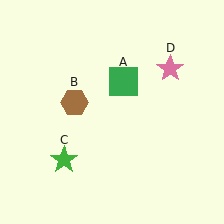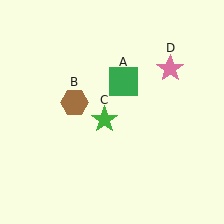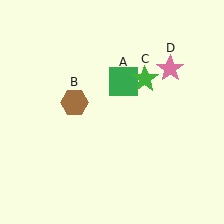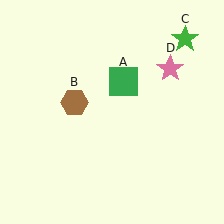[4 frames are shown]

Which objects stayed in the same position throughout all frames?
Green square (object A) and brown hexagon (object B) and pink star (object D) remained stationary.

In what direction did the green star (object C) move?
The green star (object C) moved up and to the right.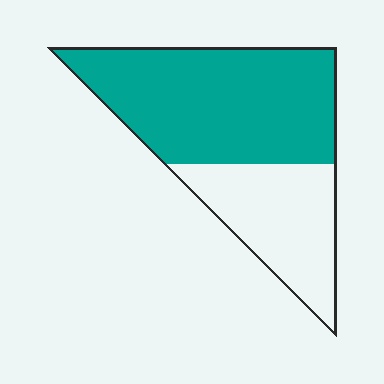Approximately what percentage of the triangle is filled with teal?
Approximately 65%.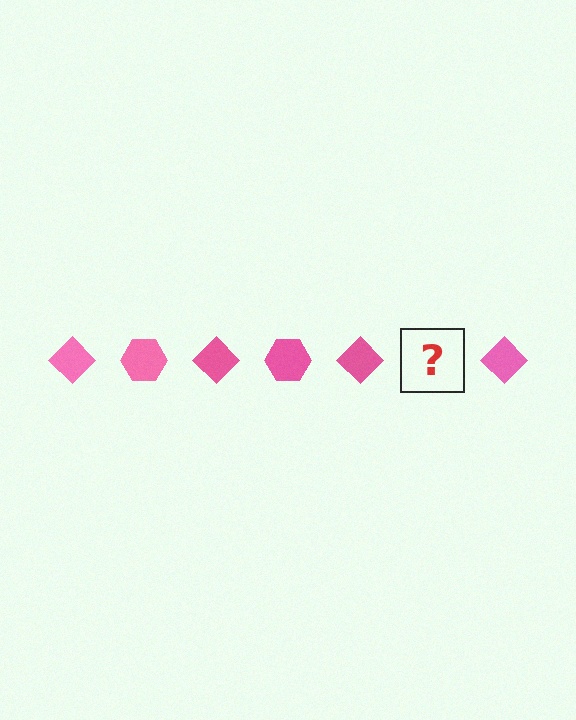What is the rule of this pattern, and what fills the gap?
The rule is that the pattern cycles through diamond, hexagon shapes in pink. The gap should be filled with a pink hexagon.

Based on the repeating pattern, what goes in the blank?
The blank should be a pink hexagon.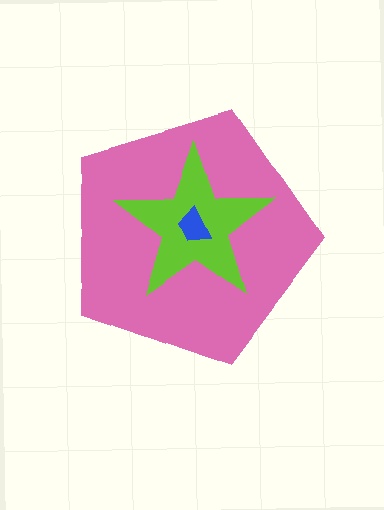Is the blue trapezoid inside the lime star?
Yes.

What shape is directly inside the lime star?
The blue trapezoid.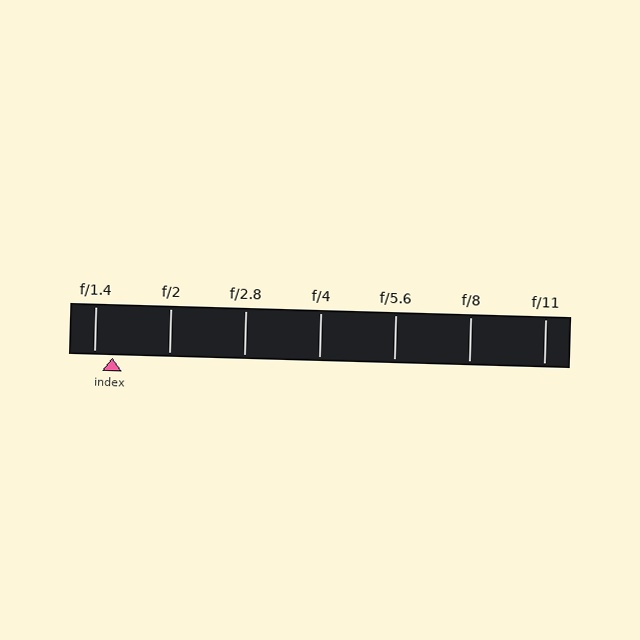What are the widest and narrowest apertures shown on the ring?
The widest aperture shown is f/1.4 and the narrowest is f/11.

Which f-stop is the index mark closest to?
The index mark is closest to f/1.4.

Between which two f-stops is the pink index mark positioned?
The index mark is between f/1.4 and f/2.